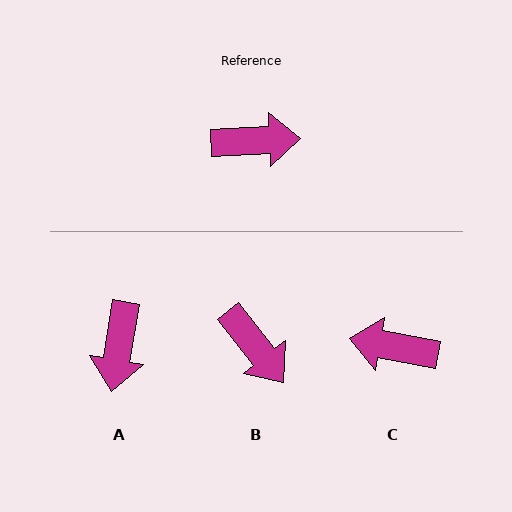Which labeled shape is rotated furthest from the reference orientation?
C, about 167 degrees away.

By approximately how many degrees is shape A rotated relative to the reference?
Approximately 102 degrees clockwise.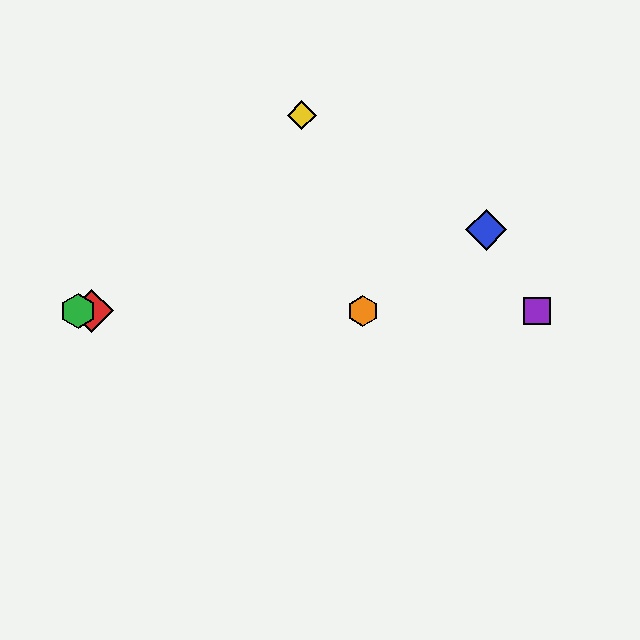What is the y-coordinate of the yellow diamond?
The yellow diamond is at y≈115.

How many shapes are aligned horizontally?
4 shapes (the red diamond, the green hexagon, the purple square, the orange hexagon) are aligned horizontally.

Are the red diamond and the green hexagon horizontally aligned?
Yes, both are at y≈311.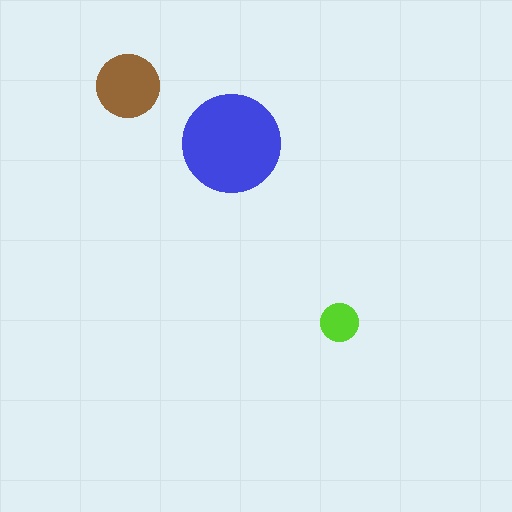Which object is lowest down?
The lime circle is bottommost.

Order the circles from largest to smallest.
the blue one, the brown one, the lime one.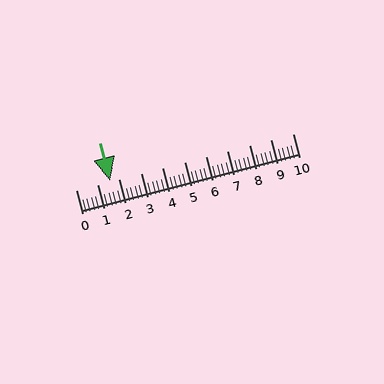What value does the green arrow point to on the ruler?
The green arrow points to approximately 1.6.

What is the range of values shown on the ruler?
The ruler shows values from 0 to 10.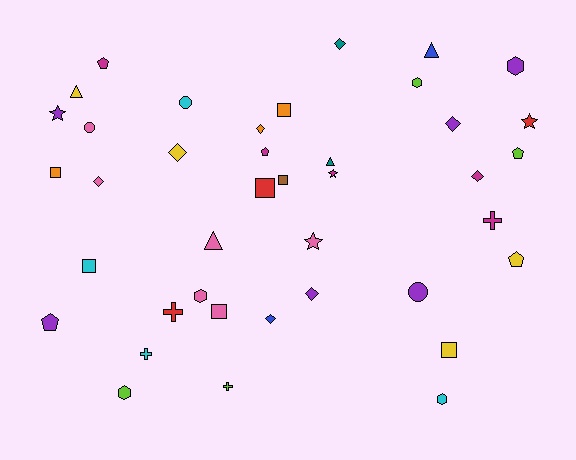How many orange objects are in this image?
There are 3 orange objects.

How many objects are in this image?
There are 40 objects.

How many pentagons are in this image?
There are 5 pentagons.